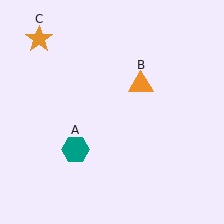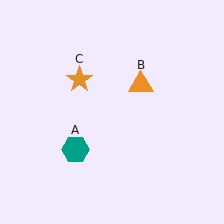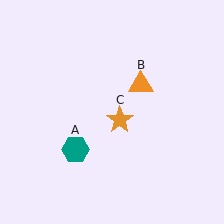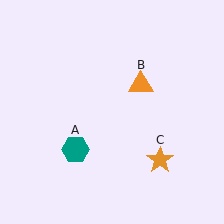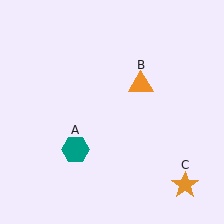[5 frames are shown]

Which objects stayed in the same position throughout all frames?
Teal hexagon (object A) and orange triangle (object B) remained stationary.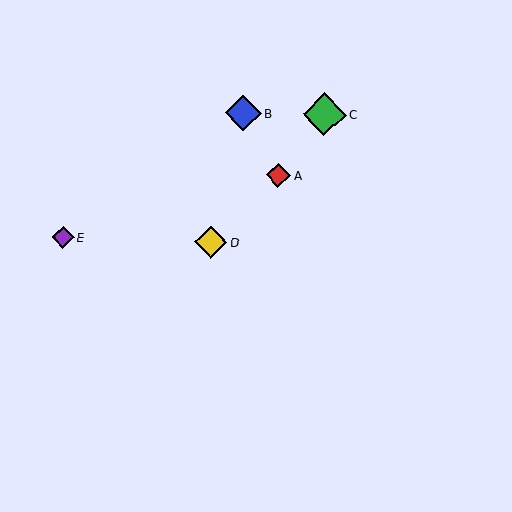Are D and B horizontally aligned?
No, D is at y≈242 and B is at y≈113.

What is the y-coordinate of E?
Object E is at y≈237.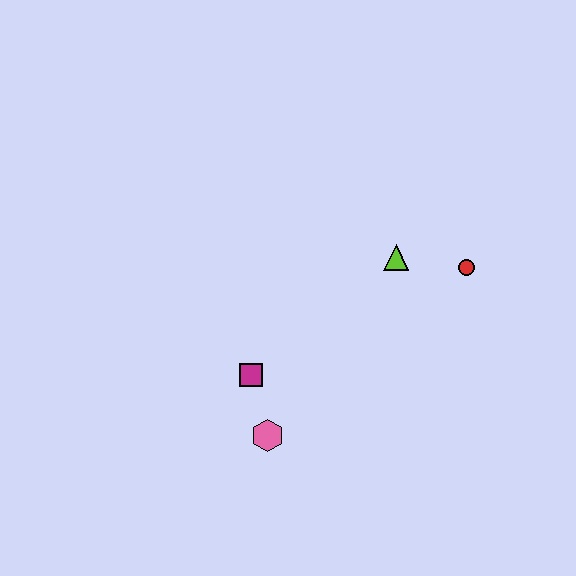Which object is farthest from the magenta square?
The red circle is farthest from the magenta square.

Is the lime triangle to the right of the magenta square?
Yes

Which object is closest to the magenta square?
The pink hexagon is closest to the magenta square.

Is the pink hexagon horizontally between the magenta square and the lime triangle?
Yes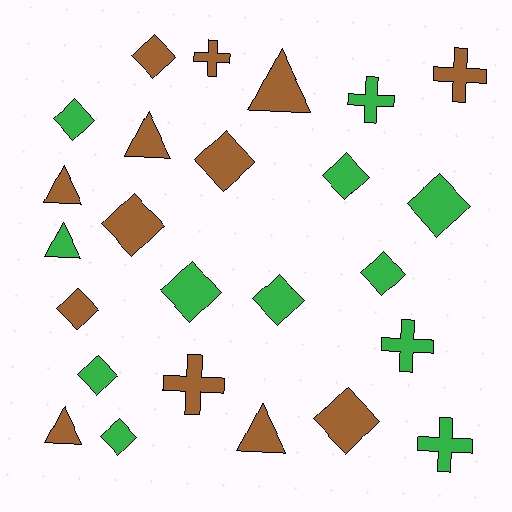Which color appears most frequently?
Brown, with 13 objects.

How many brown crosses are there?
There are 3 brown crosses.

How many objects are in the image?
There are 25 objects.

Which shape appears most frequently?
Diamond, with 13 objects.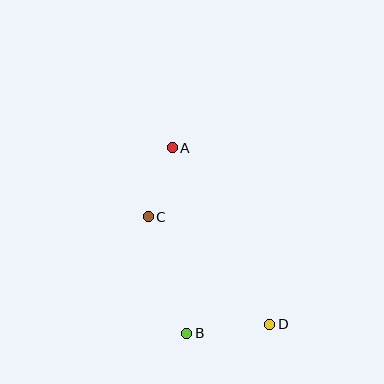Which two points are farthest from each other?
Points A and D are farthest from each other.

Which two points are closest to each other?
Points A and C are closest to each other.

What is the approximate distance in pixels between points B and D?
The distance between B and D is approximately 83 pixels.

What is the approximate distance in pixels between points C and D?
The distance between C and D is approximately 162 pixels.